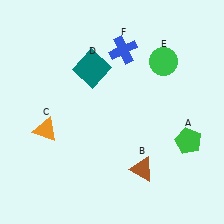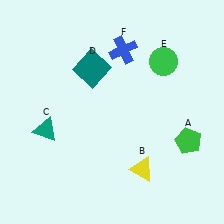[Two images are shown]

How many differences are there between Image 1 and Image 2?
There are 2 differences between the two images.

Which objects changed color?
B changed from brown to yellow. C changed from orange to teal.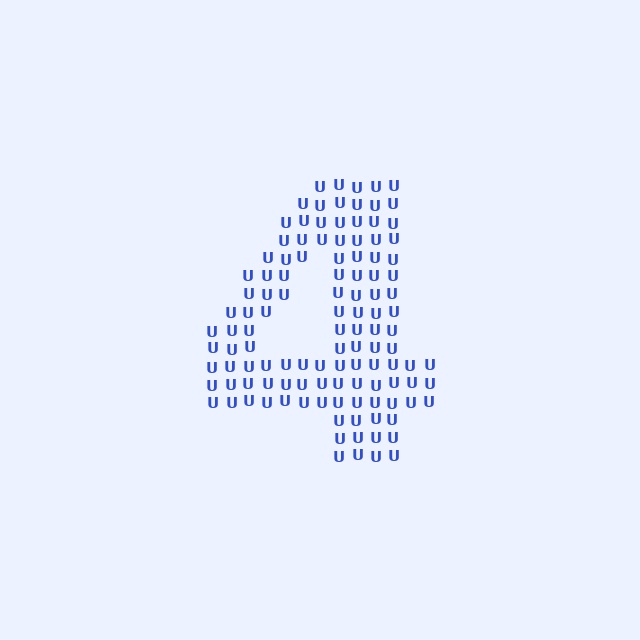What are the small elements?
The small elements are letter U's.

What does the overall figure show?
The overall figure shows the digit 4.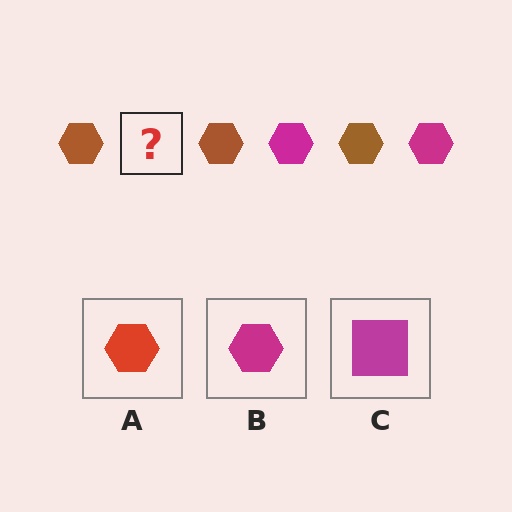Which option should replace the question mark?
Option B.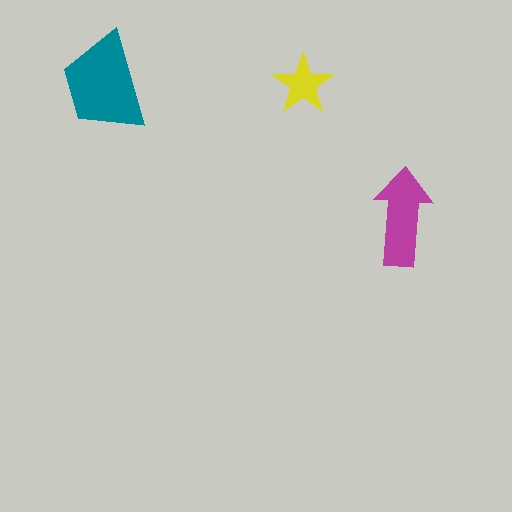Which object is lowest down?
The magenta arrow is bottommost.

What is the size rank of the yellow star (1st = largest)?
3rd.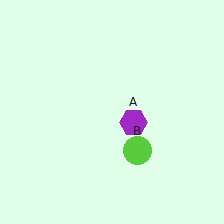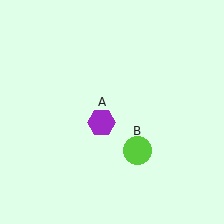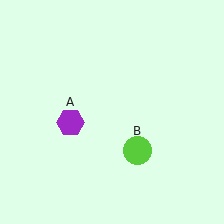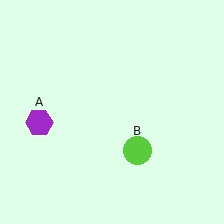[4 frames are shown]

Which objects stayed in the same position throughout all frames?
Lime circle (object B) remained stationary.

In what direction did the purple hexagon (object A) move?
The purple hexagon (object A) moved left.